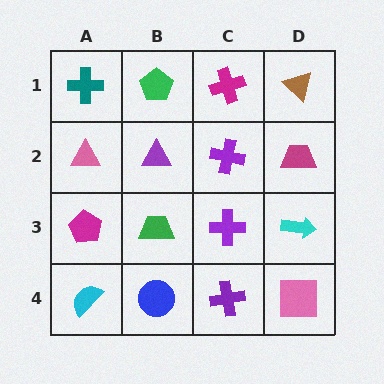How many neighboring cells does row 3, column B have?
4.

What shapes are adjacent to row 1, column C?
A purple cross (row 2, column C), a green pentagon (row 1, column B), a brown triangle (row 1, column D).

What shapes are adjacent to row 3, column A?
A pink triangle (row 2, column A), a cyan semicircle (row 4, column A), a green trapezoid (row 3, column B).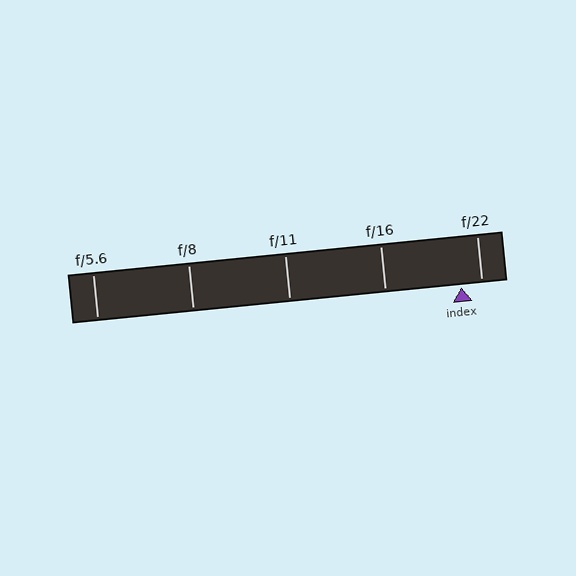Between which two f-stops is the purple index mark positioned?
The index mark is between f/16 and f/22.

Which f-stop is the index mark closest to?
The index mark is closest to f/22.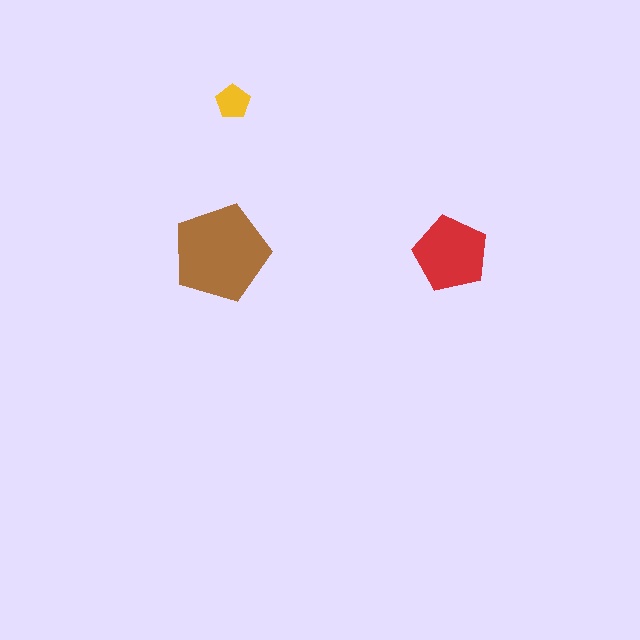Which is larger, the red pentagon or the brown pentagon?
The brown one.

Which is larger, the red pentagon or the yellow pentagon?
The red one.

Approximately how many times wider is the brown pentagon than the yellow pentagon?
About 3 times wider.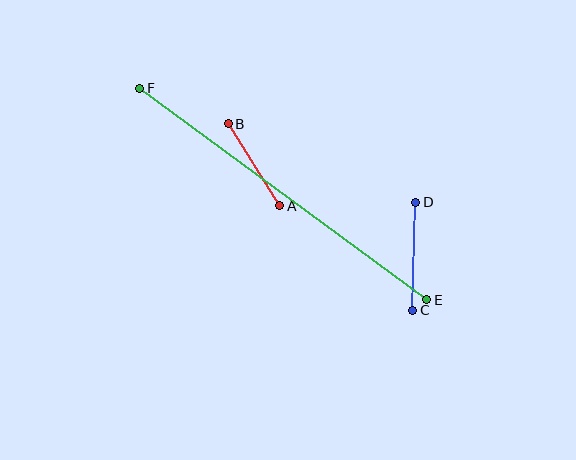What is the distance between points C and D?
The distance is approximately 108 pixels.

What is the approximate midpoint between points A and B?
The midpoint is at approximately (254, 165) pixels.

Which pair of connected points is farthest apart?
Points E and F are farthest apart.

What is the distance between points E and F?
The distance is approximately 356 pixels.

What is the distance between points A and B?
The distance is approximately 96 pixels.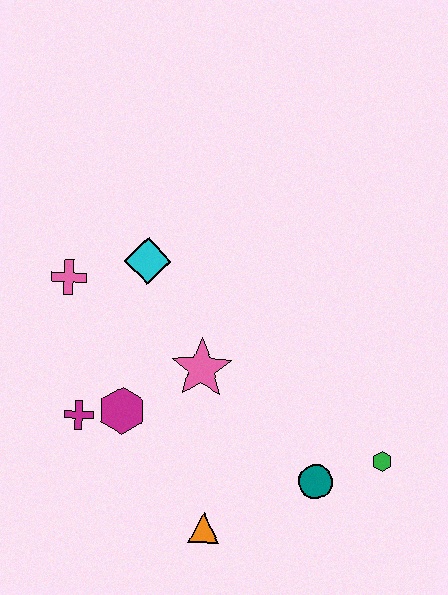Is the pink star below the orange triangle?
No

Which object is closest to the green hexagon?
The teal circle is closest to the green hexagon.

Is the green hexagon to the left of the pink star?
No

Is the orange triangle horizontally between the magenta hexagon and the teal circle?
Yes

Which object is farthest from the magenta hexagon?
The green hexagon is farthest from the magenta hexagon.